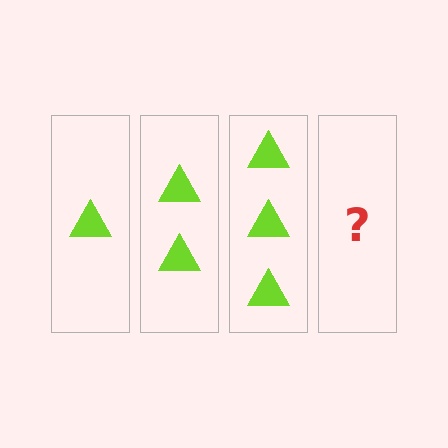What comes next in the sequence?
The next element should be 4 triangles.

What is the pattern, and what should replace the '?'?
The pattern is that each step adds one more triangle. The '?' should be 4 triangles.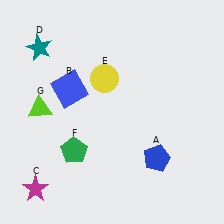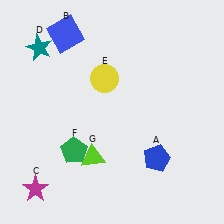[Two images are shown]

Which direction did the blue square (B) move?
The blue square (B) moved up.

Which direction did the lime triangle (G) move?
The lime triangle (G) moved right.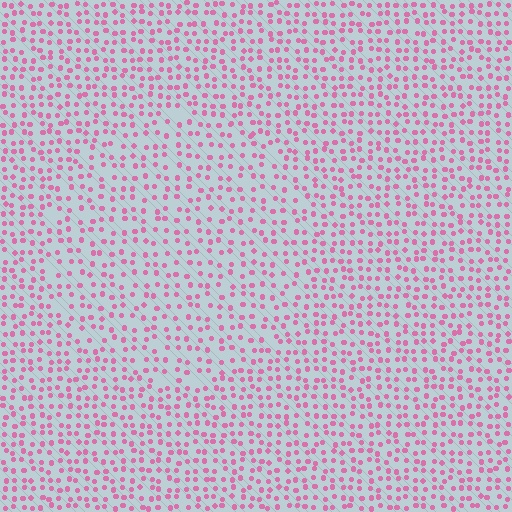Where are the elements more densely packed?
The elements are more densely packed outside the circle boundary.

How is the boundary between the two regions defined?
The boundary is defined by a change in element density (approximately 1.4x ratio). All elements are the same color, size, and shape.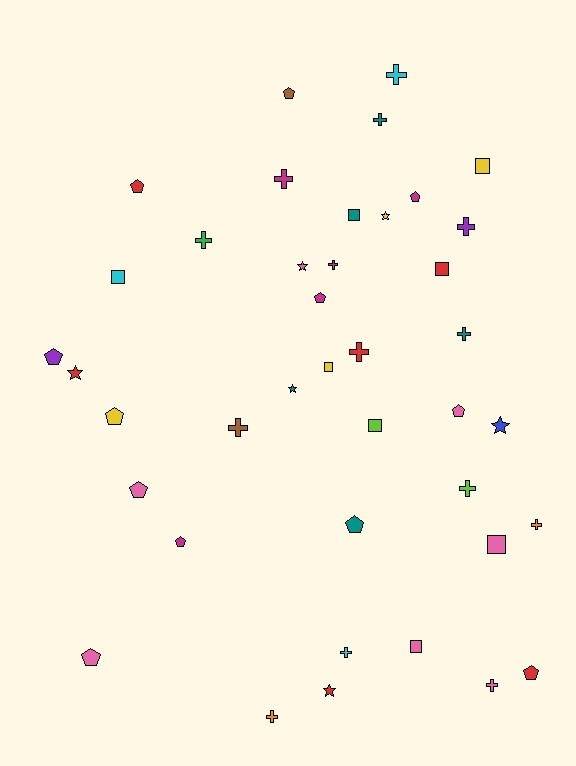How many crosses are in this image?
There are 14 crosses.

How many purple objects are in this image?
There are 2 purple objects.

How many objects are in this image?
There are 40 objects.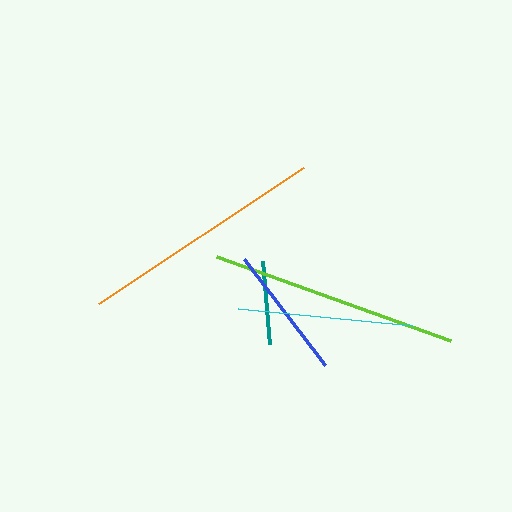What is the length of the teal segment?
The teal segment is approximately 84 pixels long.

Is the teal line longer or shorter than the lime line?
The lime line is longer than the teal line.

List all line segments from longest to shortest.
From longest to shortest: lime, orange, cyan, blue, teal.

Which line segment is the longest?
The lime line is the longest at approximately 249 pixels.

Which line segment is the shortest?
The teal line is the shortest at approximately 84 pixels.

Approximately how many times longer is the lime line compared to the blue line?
The lime line is approximately 1.9 times the length of the blue line.